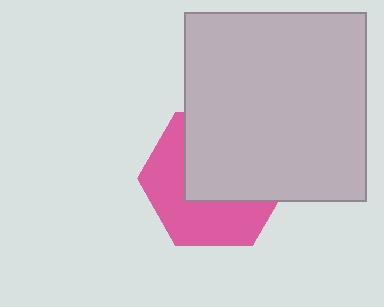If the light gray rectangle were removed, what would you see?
You would see the complete pink hexagon.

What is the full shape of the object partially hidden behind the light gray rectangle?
The partially hidden object is a pink hexagon.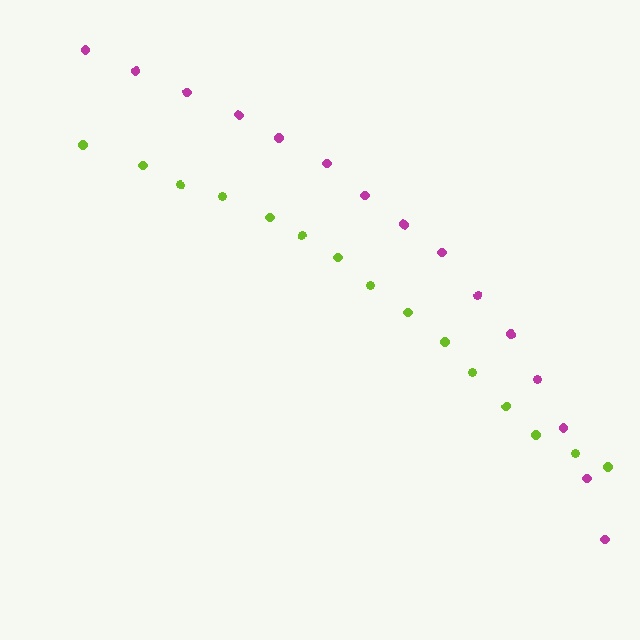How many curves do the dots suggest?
There are 2 distinct paths.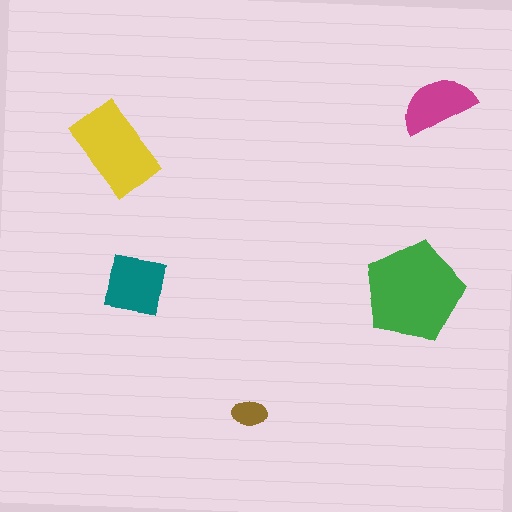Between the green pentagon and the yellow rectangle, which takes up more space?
The green pentagon.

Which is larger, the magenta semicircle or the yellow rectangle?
The yellow rectangle.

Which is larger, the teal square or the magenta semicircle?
The teal square.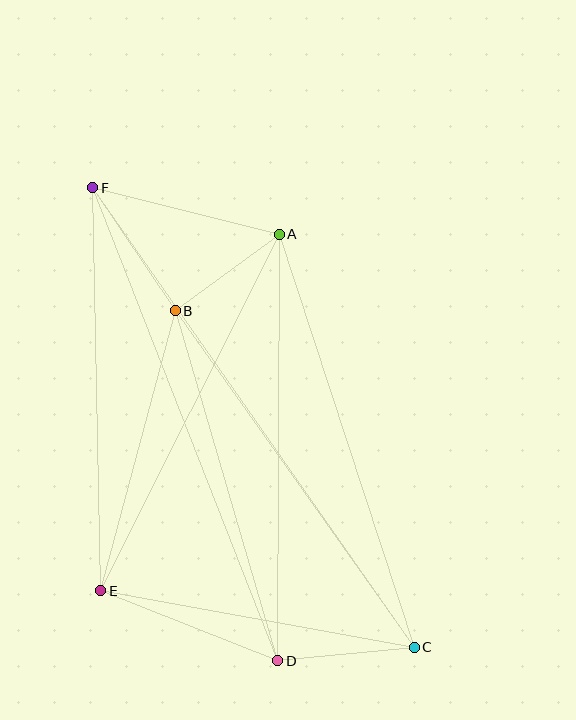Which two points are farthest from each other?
Points C and F are farthest from each other.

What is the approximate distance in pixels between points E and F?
The distance between E and F is approximately 403 pixels.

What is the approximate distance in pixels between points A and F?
The distance between A and F is approximately 193 pixels.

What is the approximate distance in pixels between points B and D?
The distance between B and D is approximately 365 pixels.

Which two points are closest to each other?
Points A and B are closest to each other.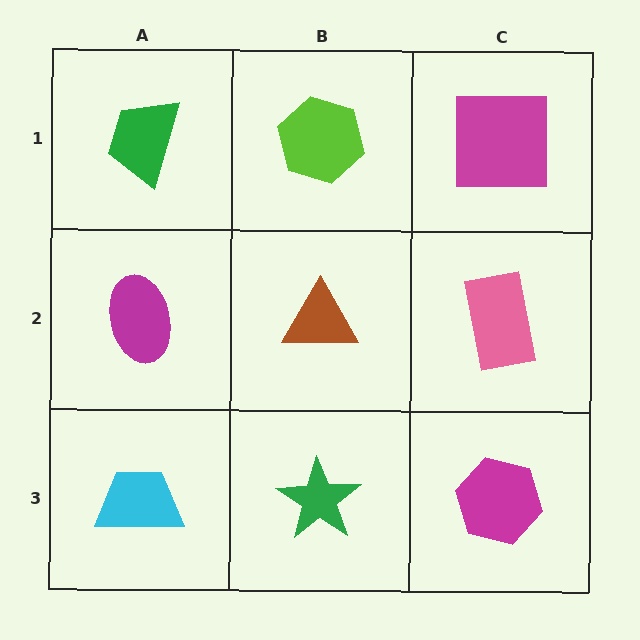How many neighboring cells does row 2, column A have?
3.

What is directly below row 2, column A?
A cyan trapezoid.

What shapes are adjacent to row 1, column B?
A brown triangle (row 2, column B), a green trapezoid (row 1, column A), a magenta square (row 1, column C).